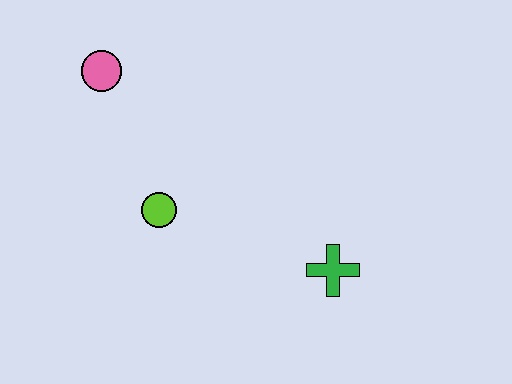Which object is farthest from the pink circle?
The green cross is farthest from the pink circle.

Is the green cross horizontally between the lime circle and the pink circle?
No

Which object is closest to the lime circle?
The pink circle is closest to the lime circle.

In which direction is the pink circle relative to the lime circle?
The pink circle is above the lime circle.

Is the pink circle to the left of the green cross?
Yes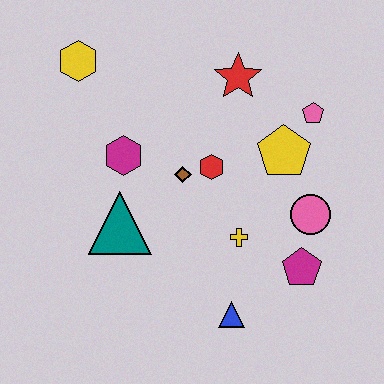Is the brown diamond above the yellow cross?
Yes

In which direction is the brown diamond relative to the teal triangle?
The brown diamond is to the right of the teal triangle.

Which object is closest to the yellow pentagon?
The pink pentagon is closest to the yellow pentagon.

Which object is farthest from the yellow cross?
The yellow hexagon is farthest from the yellow cross.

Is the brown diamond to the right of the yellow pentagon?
No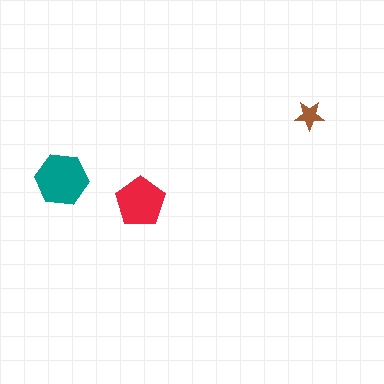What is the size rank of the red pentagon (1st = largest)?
2nd.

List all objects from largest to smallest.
The teal hexagon, the red pentagon, the brown star.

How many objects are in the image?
There are 3 objects in the image.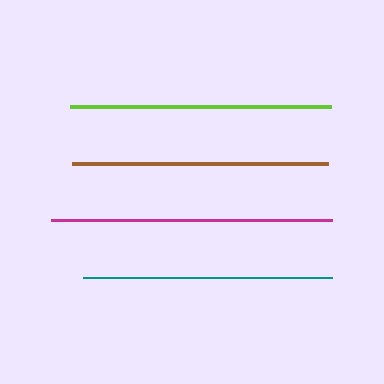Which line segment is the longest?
The magenta line is the longest at approximately 281 pixels.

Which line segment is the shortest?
The teal line is the shortest at approximately 249 pixels.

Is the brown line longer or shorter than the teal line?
The brown line is longer than the teal line.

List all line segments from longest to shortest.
From longest to shortest: magenta, lime, brown, teal.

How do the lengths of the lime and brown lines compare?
The lime and brown lines are approximately the same length.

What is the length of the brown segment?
The brown segment is approximately 256 pixels long.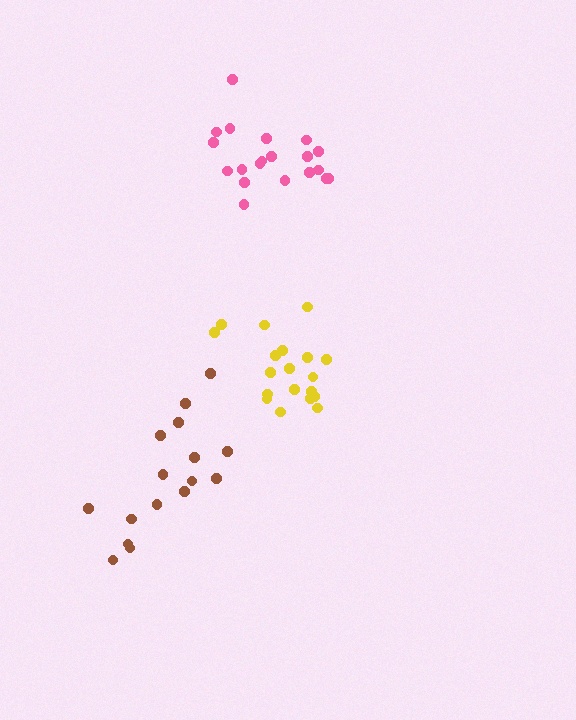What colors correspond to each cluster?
The clusters are colored: brown, yellow, pink.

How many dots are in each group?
Group 1: 16 dots, Group 2: 19 dots, Group 3: 20 dots (55 total).